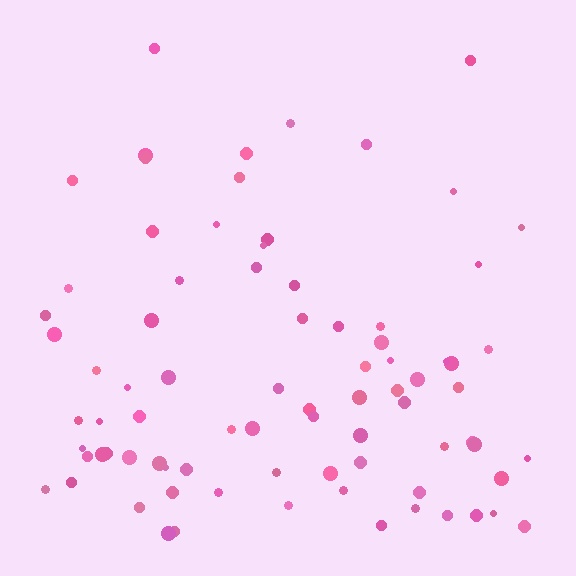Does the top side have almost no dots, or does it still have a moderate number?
Still a moderate number, just noticeably fewer than the bottom.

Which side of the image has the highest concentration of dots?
The bottom.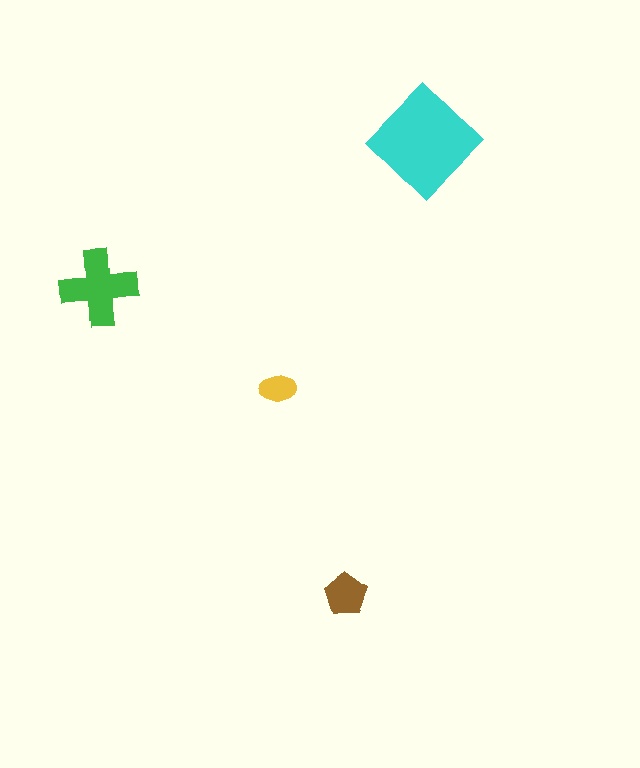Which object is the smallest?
The yellow ellipse.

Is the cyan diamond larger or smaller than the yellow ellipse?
Larger.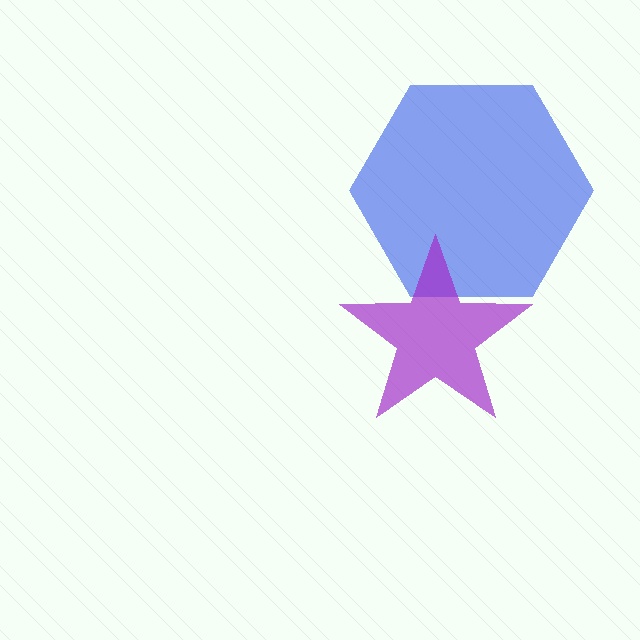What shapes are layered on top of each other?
The layered shapes are: a blue hexagon, a purple star.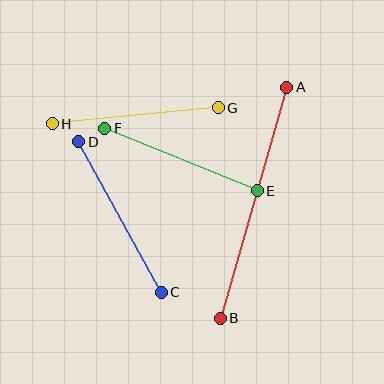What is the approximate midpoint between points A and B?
The midpoint is at approximately (254, 203) pixels.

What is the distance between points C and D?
The distance is approximately 172 pixels.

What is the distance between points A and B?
The distance is approximately 240 pixels.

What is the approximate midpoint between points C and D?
The midpoint is at approximately (120, 217) pixels.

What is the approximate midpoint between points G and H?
The midpoint is at approximately (135, 116) pixels.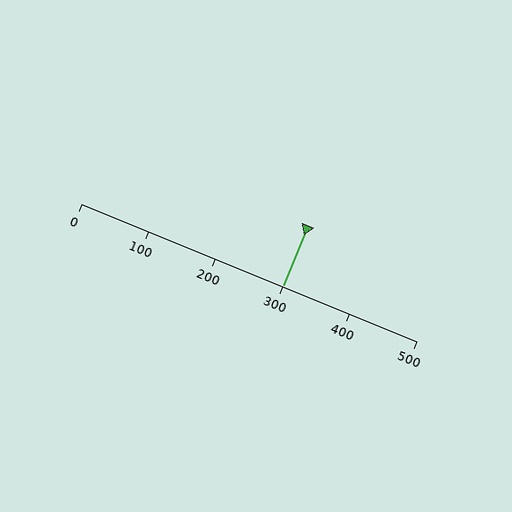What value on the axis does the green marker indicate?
The marker indicates approximately 300.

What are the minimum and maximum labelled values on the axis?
The axis runs from 0 to 500.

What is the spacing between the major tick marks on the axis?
The major ticks are spaced 100 apart.